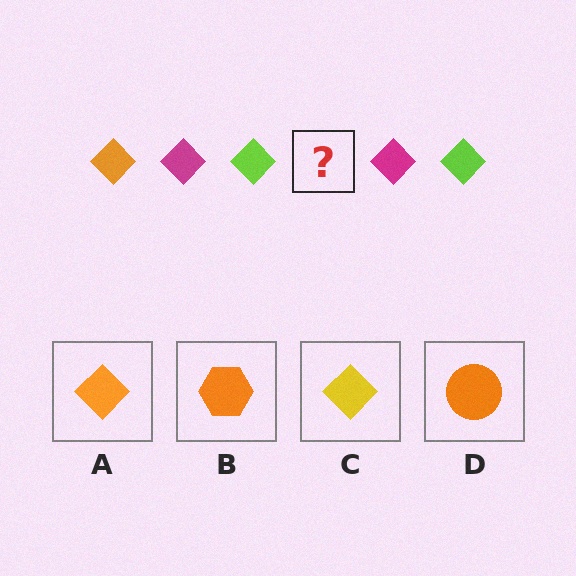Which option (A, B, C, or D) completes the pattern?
A.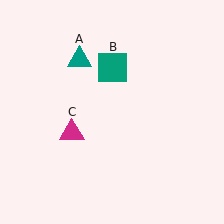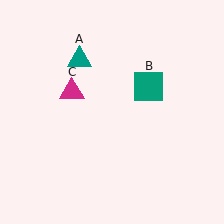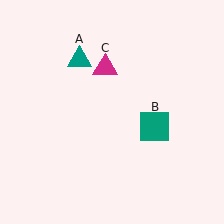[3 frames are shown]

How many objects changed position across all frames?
2 objects changed position: teal square (object B), magenta triangle (object C).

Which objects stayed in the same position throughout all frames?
Teal triangle (object A) remained stationary.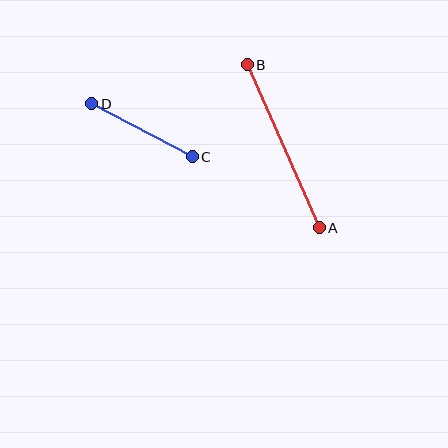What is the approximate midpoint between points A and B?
The midpoint is at approximately (283, 146) pixels.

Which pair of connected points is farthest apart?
Points A and B are farthest apart.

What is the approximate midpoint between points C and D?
The midpoint is at approximately (142, 130) pixels.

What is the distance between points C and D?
The distance is approximately 114 pixels.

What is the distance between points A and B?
The distance is approximately 179 pixels.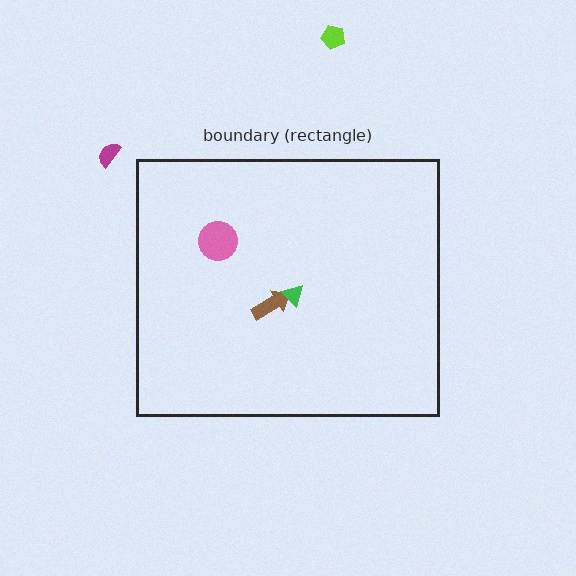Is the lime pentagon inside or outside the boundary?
Outside.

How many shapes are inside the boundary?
3 inside, 2 outside.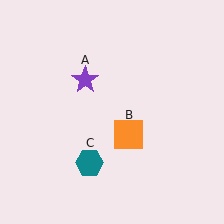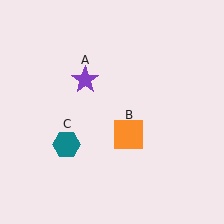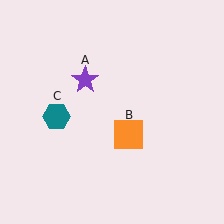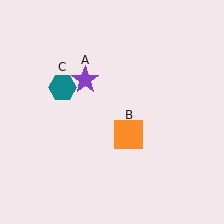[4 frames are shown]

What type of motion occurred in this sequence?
The teal hexagon (object C) rotated clockwise around the center of the scene.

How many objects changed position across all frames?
1 object changed position: teal hexagon (object C).